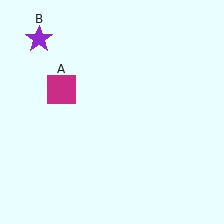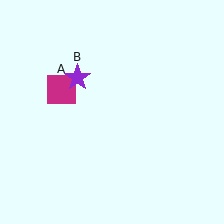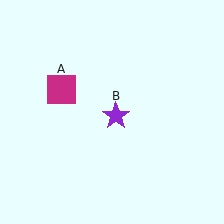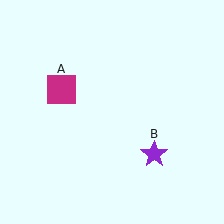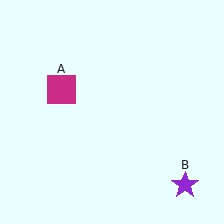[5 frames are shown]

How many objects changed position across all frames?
1 object changed position: purple star (object B).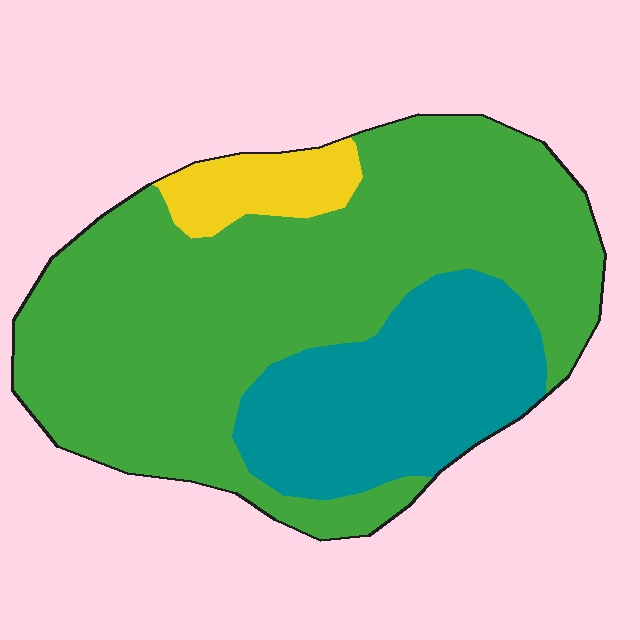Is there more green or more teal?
Green.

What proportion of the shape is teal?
Teal covers about 25% of the shape.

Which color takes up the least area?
Yellow, at roughly 5%.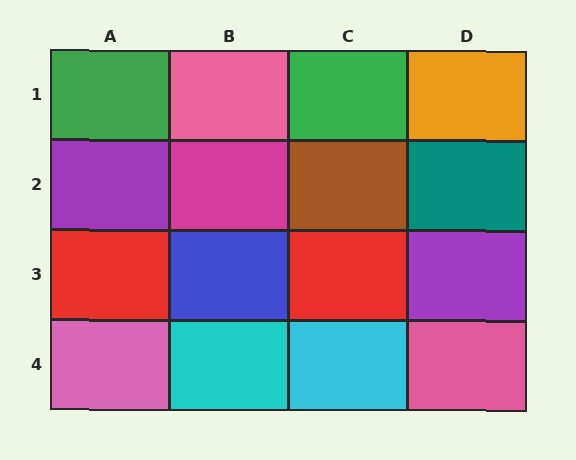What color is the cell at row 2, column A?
Purple.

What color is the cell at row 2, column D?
Teal.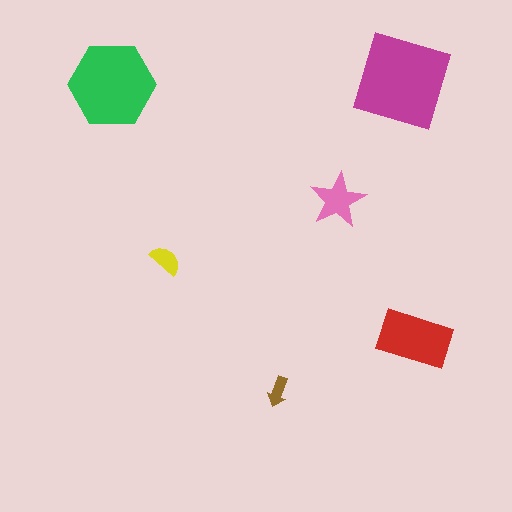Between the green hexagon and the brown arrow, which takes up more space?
The green hexagon.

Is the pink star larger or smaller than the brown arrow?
Larger.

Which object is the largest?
The magenta diamond.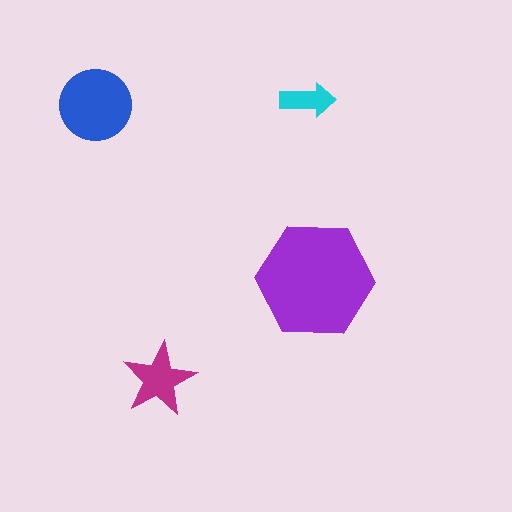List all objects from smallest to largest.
The cyan arrow, the magenta star, the blue circle, the purple hexagon.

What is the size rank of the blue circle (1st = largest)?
2nd.